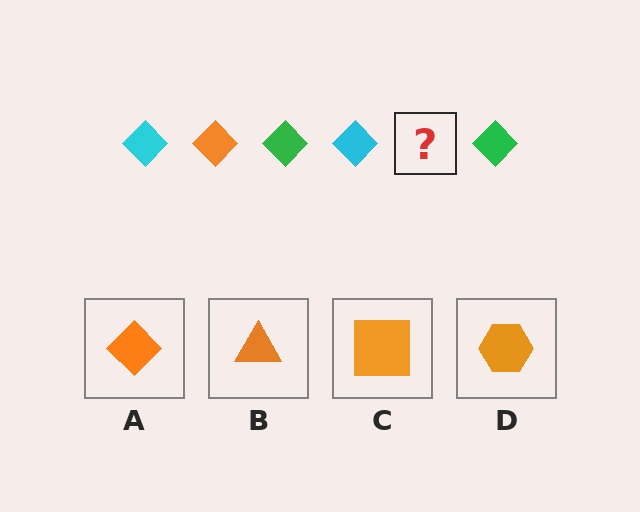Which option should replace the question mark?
Option A.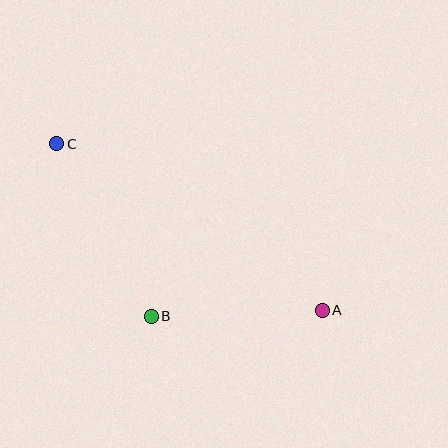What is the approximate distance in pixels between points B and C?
The distance between B and C is approximately 197 pixels.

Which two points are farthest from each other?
Points A and C are farthest from each other.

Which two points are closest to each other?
Points A and B are closest to each other.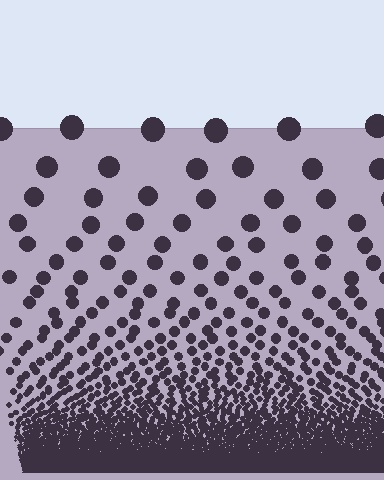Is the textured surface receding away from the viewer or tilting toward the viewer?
The surface appears to tilt toward the viewer. Texture elements get larger and sparser toward the top.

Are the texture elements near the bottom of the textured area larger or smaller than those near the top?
Smaller. The gradient is inverted — elements near the bottom are smaller and denser.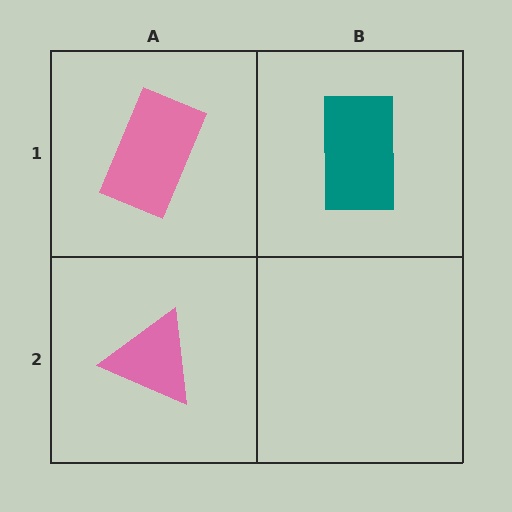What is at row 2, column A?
A pink triangle.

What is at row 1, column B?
A teal rectangle.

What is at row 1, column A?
A pink rectangle.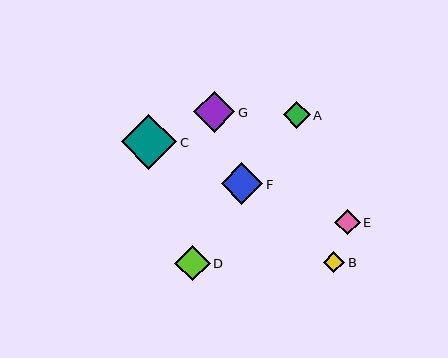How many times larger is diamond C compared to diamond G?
Diamond C is approximately 1.3 times the size of diamond G.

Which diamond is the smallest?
Diamond B is the smallest with a size of approximately 22 pixels.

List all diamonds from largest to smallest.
From largest to smallest: C, F, G, D, A, E, B.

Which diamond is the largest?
Diamond C is the largest with a size of approximately 55 pixels.